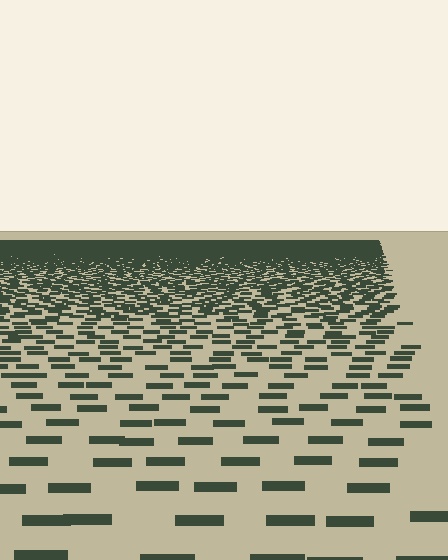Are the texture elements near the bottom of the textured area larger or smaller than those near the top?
Larger. Near the bottom, elements are closer to the viewer and appear at a bigger on-screen size.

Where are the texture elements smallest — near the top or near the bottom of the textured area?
Near the top.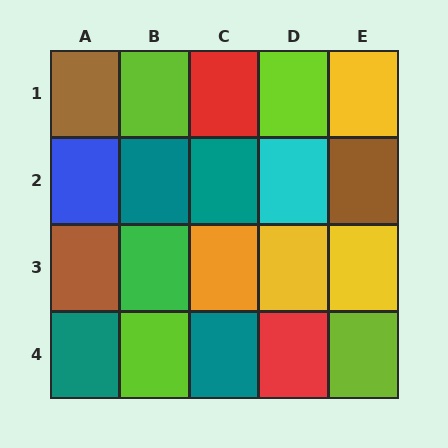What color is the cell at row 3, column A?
Brown.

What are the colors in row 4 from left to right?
Teal, lime, teal, red, lime.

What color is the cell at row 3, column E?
Yellow.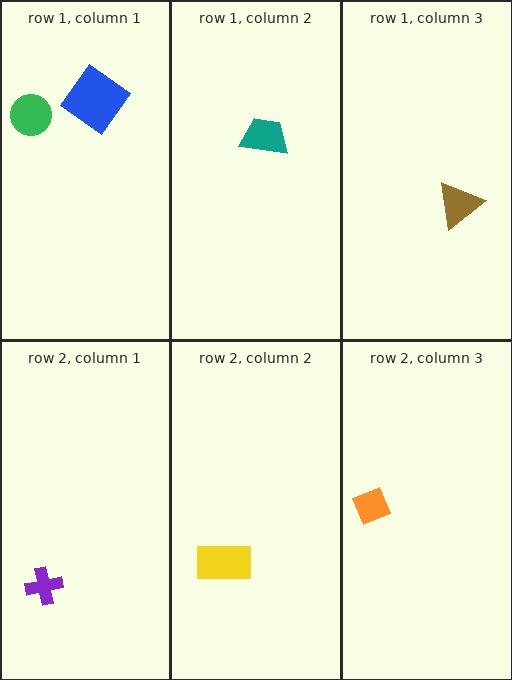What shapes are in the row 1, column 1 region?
The green circle, the blue diamond.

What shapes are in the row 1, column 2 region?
The teal trapezoid.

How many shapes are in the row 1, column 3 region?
1.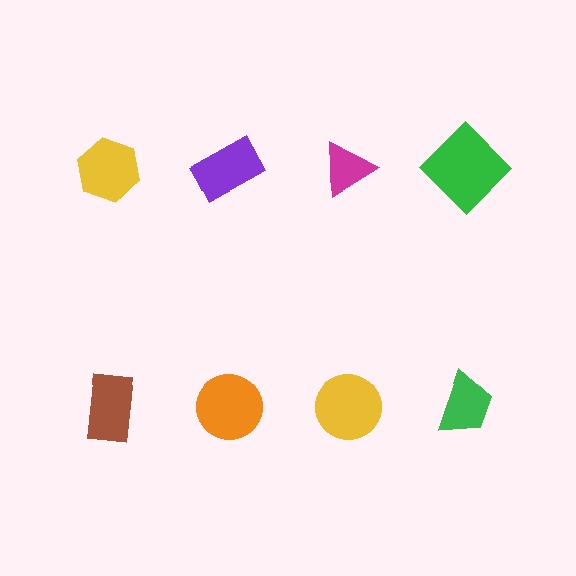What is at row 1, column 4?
A green diamond.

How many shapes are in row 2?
4 shapes.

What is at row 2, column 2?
An orange circle.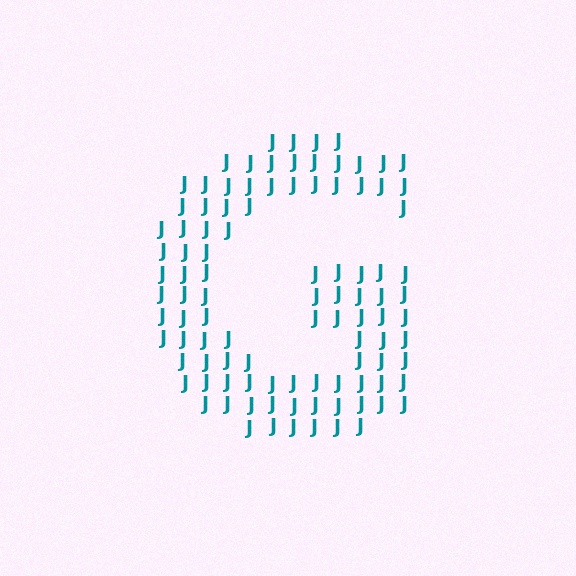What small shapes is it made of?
It is made of small letter J's.